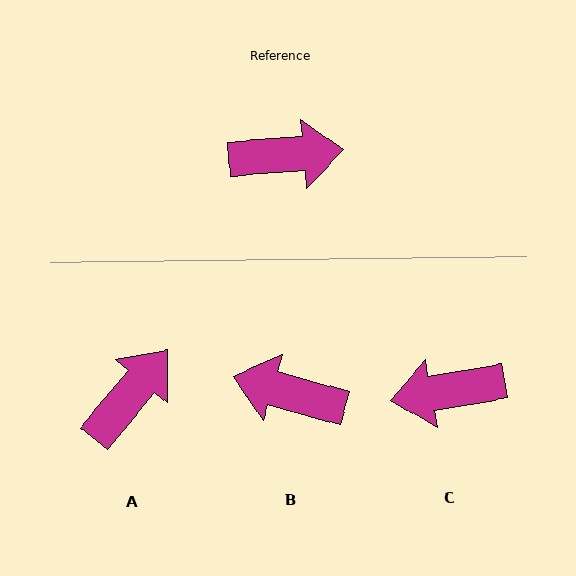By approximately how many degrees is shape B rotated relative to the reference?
Approximately 159 degrees counter-clockwise.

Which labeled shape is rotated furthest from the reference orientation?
C, about 175 degrees away.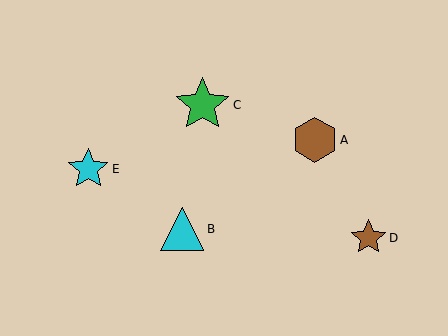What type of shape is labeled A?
Shape A is a brown hexagon.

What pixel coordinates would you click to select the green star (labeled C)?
Click at (203, 105) to select the green star C.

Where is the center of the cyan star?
The center of the cyan star is at (88, 169).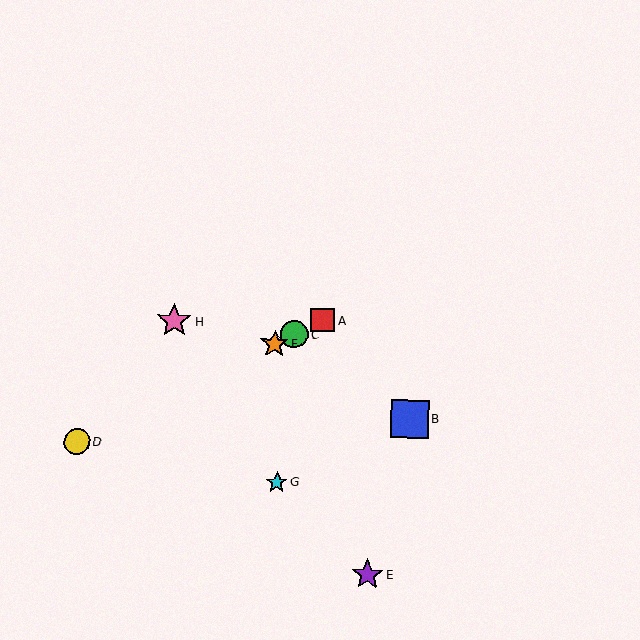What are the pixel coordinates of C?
Object C is at (294, 334).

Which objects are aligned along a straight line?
Objects A, C, D, F are aligned along a straight line.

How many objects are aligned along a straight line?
4 objects (A, C, D, F) are aligned along a straight line.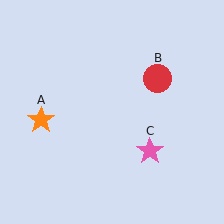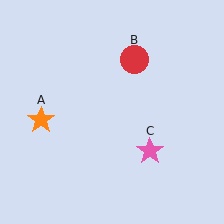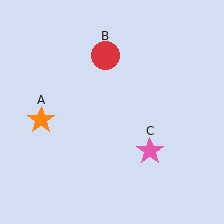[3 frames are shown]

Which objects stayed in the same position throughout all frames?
Orange star (object A) and pink star (object C) remained stationary.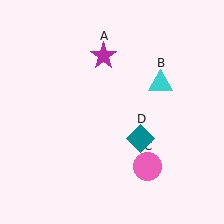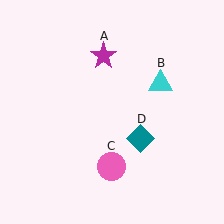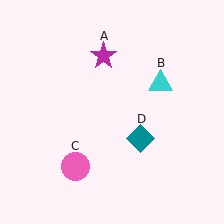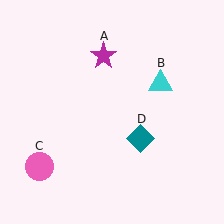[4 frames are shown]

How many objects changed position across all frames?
1 object changed position: pink circle (object C).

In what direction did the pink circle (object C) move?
The pink circle (object C) moved left.